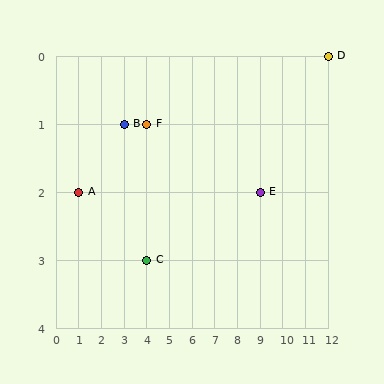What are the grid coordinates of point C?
Point C is at grid coordinates (4, 3).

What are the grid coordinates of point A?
Point A is at grid coordinates (1, 2).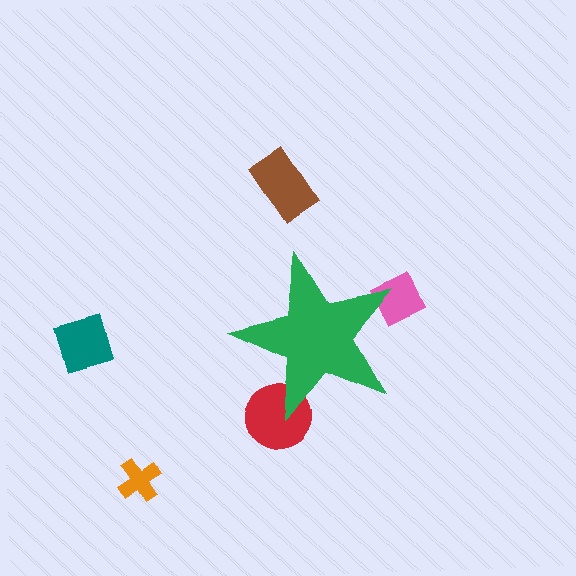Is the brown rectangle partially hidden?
No, the brown rectangle is fully visible.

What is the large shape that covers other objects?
A green star.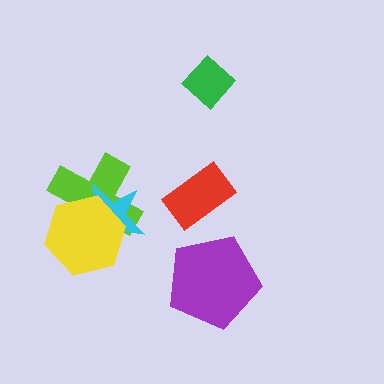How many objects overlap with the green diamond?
0 objects overlap with the green diamond.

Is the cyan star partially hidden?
Yes, it is partially covered by another shape.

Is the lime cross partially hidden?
Yes, it is partially covered by another shape.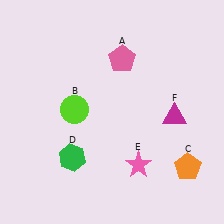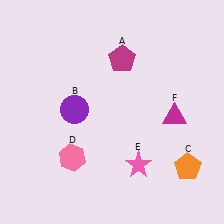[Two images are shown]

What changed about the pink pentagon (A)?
In Image 1, A is pink. In Image 2, it changed to magenta.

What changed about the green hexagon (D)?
In Image 1, D is green. In Image 2, it changed to pink.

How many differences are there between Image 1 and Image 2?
There are 3 differences between the two images.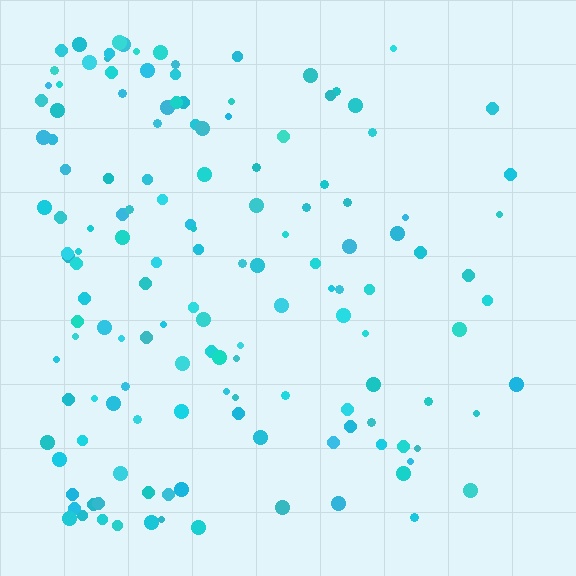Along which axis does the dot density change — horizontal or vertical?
Horizontal.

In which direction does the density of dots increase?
From right to left, with the left side densest.